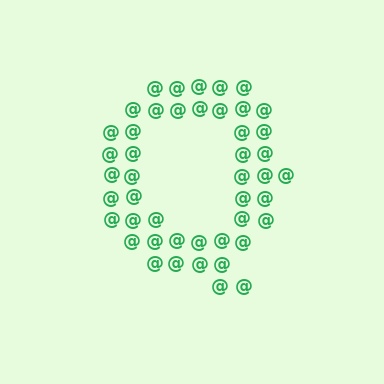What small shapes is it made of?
It is made of small at signs.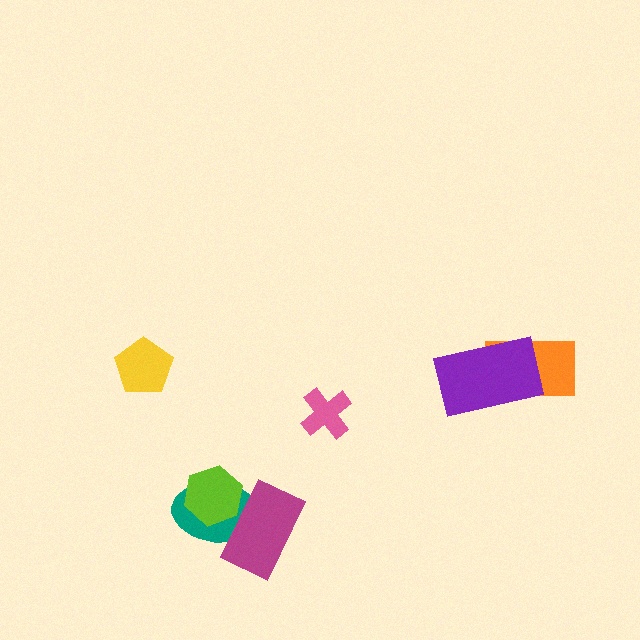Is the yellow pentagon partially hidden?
No, no other shape covers it.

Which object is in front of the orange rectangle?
The purple rectangle is in front of the orange rectangle.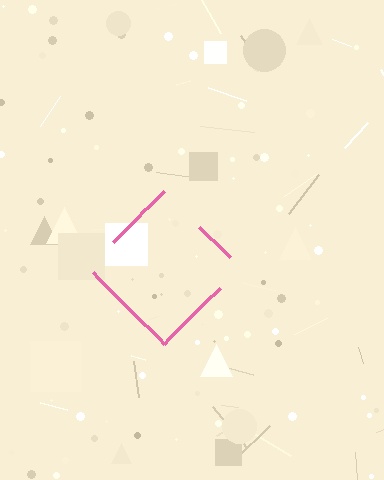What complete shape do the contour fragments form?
The contour fragments form a diamond.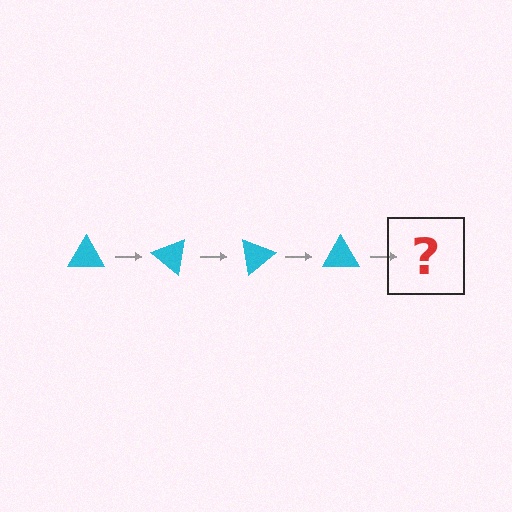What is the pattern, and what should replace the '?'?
The pattern is that the triangle rotates 40 degrees each step. The '?' should be a cyan triangle rotated 160 degrees.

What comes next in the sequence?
The next element should be a cyan triangle rotated 160 degrees.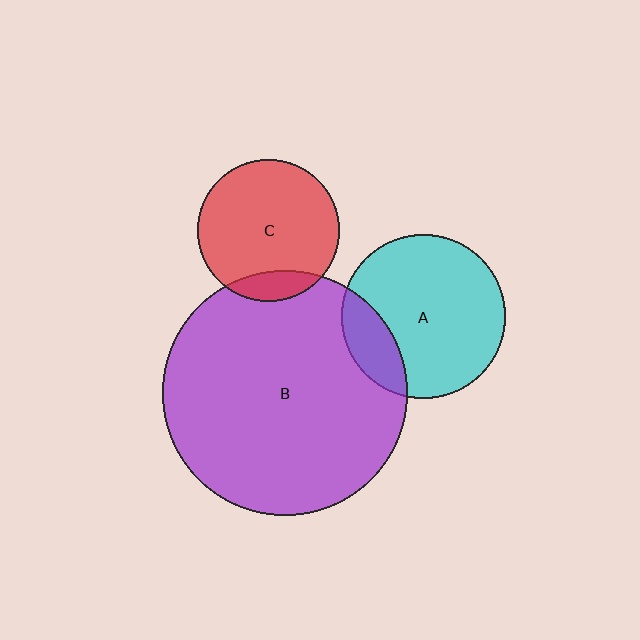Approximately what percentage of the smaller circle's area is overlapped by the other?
Approximately 10%.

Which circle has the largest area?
Circle B (purple).